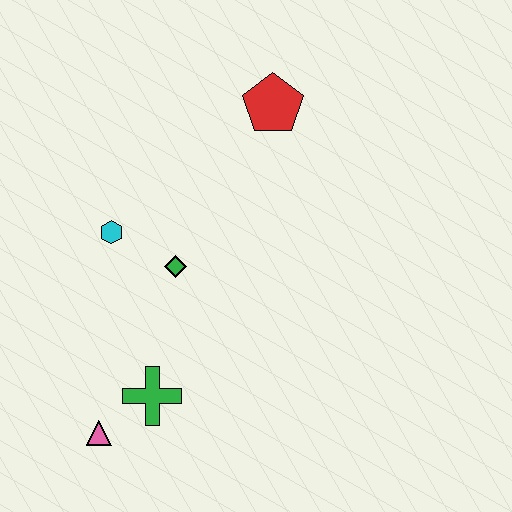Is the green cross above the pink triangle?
Yes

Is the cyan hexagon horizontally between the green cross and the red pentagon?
No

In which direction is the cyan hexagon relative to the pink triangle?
The cyan hexagon is above the pink triangle.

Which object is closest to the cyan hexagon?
The green diamond is closest to the cyan hexagon.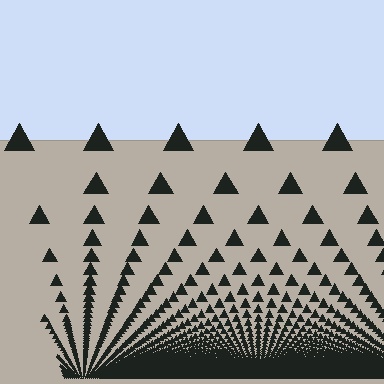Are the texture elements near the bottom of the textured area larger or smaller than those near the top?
Smaller. The gradient is inverted — elements near the bottom are smaller and denser.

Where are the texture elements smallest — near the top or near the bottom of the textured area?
Near the bottom.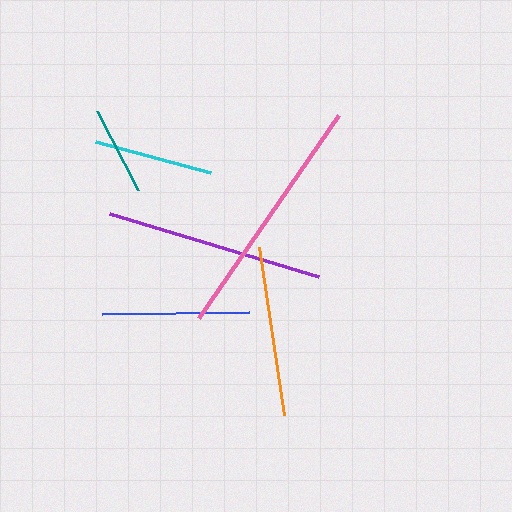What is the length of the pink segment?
The pink segment is approximately 247 pixels long.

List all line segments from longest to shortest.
From longest to shortest: pink, purple, orange, blue, cyan, teal.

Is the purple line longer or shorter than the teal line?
The purple line is longer than the teal line.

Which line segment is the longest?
The pink line is the longest at approximately 247 pixels.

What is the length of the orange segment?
The orange segment is approximately 170 pixels long.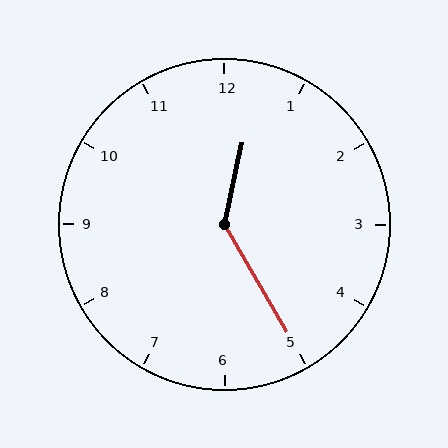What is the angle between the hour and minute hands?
Approximately 138 degrees.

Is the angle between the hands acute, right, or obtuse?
It is obtuse.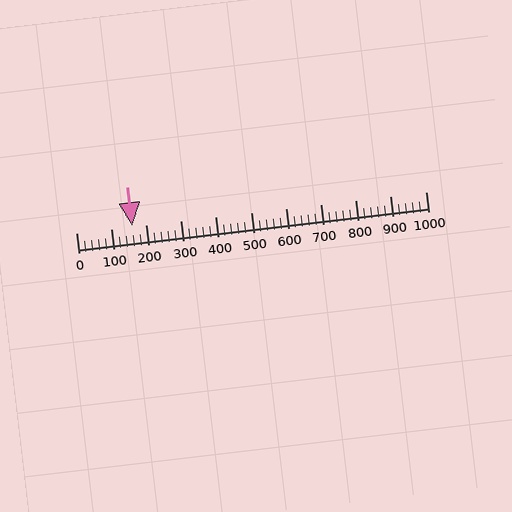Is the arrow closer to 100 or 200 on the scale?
The arrow is closer to 200.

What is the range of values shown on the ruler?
The ruler shows values from 0 to 1000.